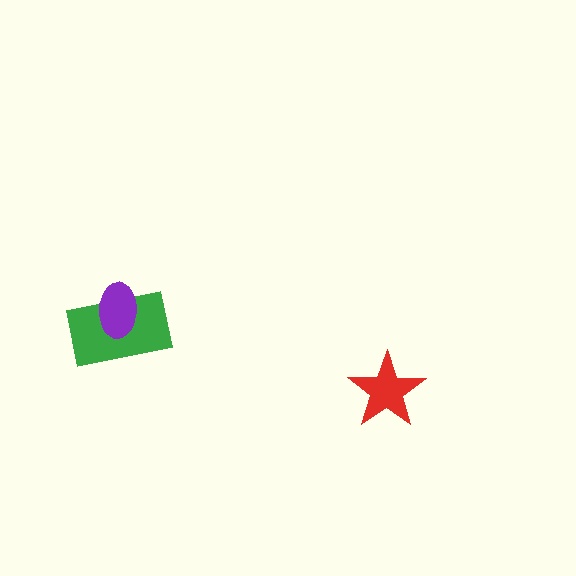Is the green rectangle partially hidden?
Yes, it is partially covered by another shape.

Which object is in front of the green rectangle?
The purple ellipse is in front of the green rectangle.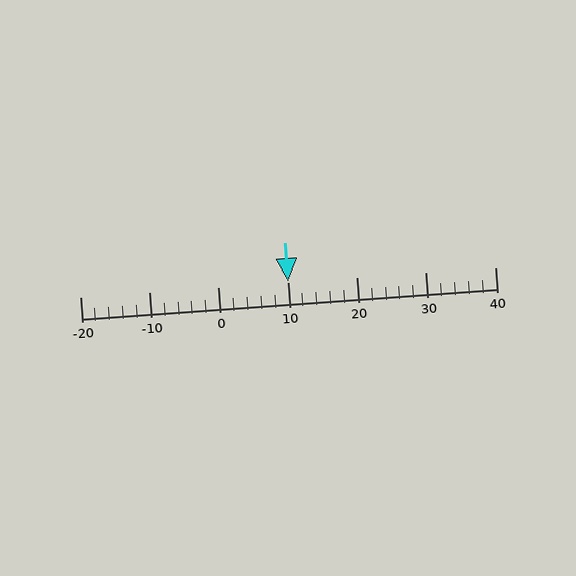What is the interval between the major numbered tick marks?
The major tick marks are spaced 10 units apart.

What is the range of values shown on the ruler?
The ruler shows values from -20 to 40.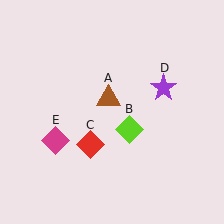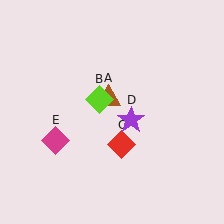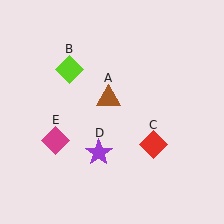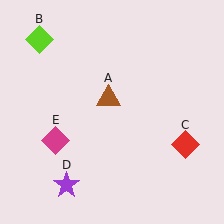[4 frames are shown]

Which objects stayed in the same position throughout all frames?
Brown triangle (object A) and magenta diamond (object E) remained stationary.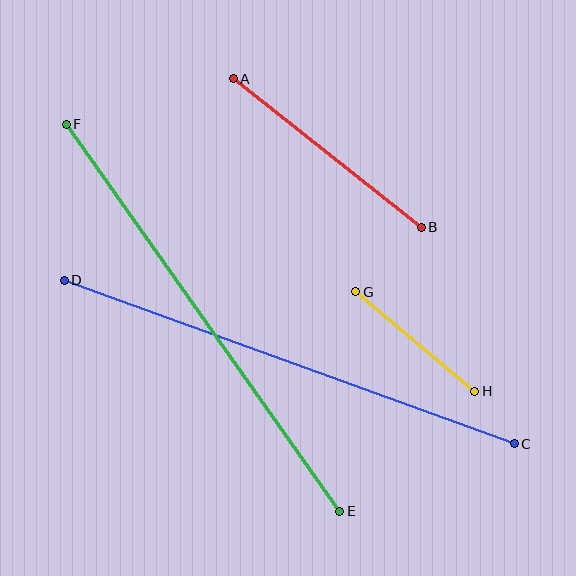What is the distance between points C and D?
The distance is approximately 479 pixels.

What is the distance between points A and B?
The distance is approximately 239 pixels.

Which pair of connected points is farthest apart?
Points C and D are farthest apart.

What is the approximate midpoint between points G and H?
The midpoint is at approximately (415, 341) pixels.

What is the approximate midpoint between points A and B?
The midpoint is at approximately (327, 153) pixels.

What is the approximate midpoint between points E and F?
The midpoint is at approximately (203, 318) pixels.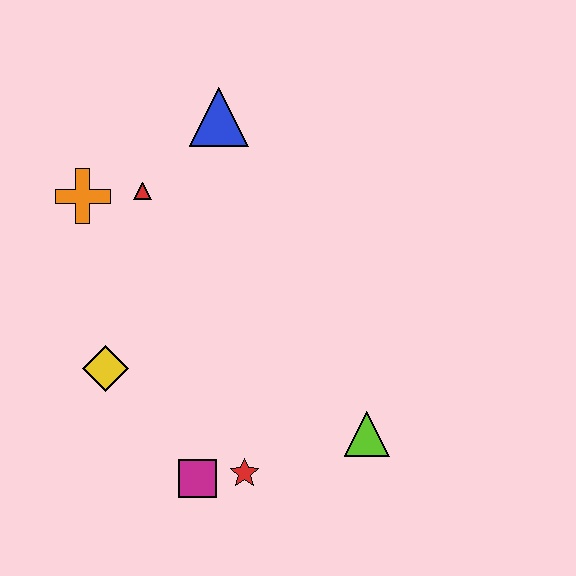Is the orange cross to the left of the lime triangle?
Yes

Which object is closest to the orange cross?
The red triangle is closest to the orange cross.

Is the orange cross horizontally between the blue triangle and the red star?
No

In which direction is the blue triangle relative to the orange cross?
The blue triangle is to the right of the orange cross.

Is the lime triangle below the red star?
No